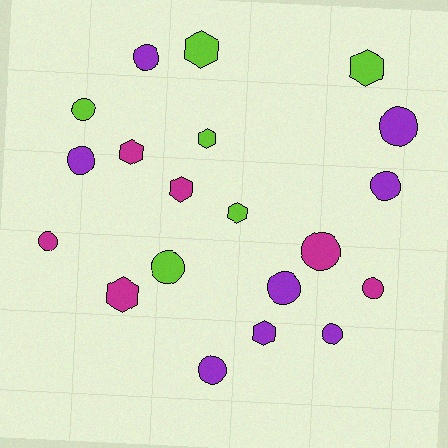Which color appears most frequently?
Purple, with 8 objects.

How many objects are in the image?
There are 20 objects.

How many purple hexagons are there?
There is 1 purple hexagon.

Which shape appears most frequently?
Circle, with 12 objects.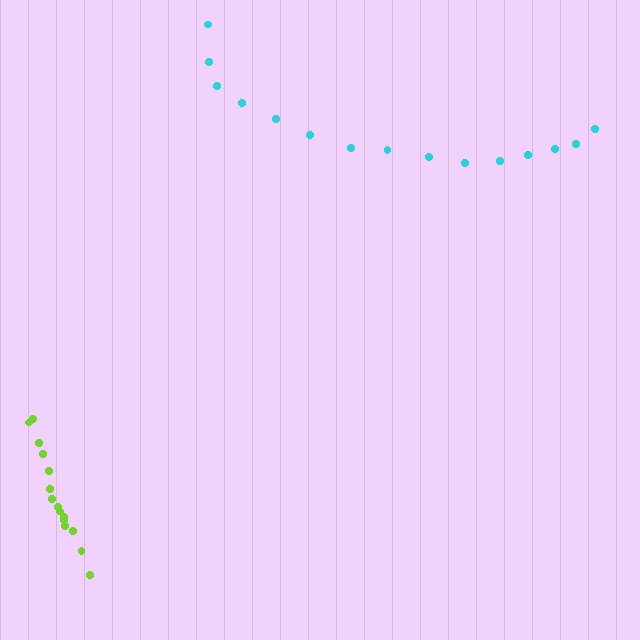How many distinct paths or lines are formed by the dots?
There are 2 distinct paths.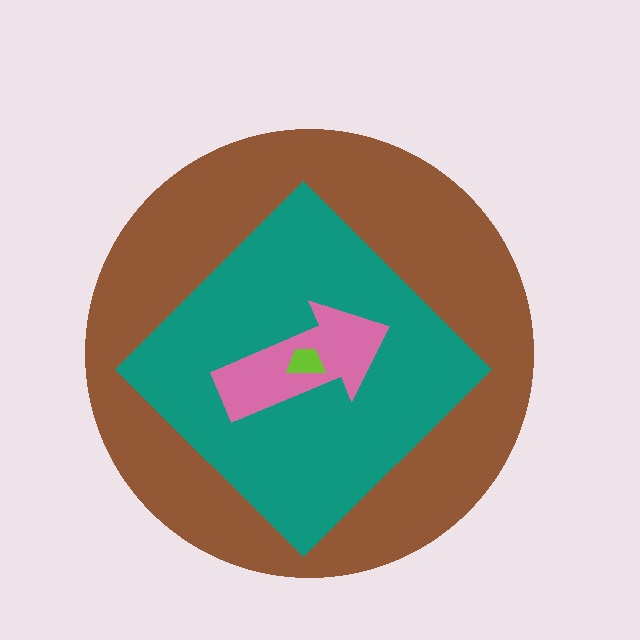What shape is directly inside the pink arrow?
The lime trapezoid.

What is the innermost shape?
The lime trapezoid.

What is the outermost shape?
The brown circle.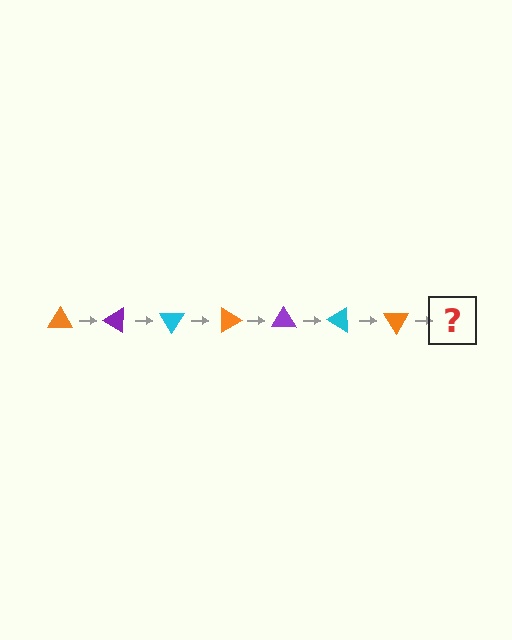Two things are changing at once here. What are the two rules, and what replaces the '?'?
The two rules are that it rotates 30 degrees each step and the color cycles through orange, purple, and cyan. The '?' should be a purple triangle, rotated 210 degrees from the start.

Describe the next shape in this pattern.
It should be a purple triangle, rotated 210 degrees from the start.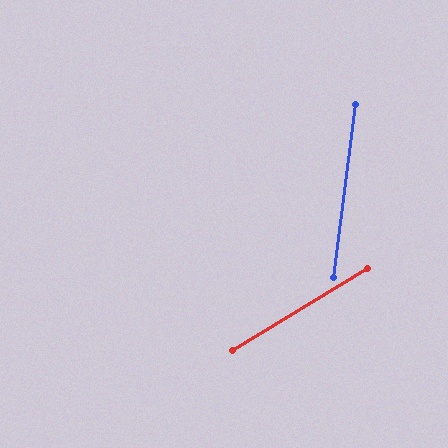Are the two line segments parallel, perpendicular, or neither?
Neither parallel nor perpendicular — they differ by about 51°.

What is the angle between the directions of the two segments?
Approximately 51 degrees.